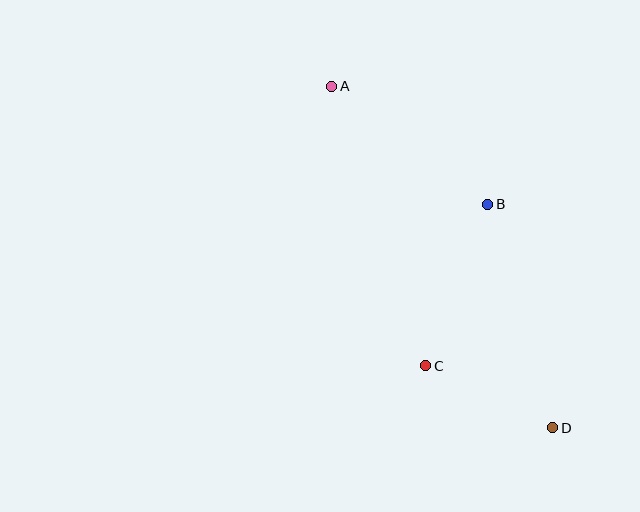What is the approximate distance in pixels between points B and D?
The distance between B and D is approximately 233 pixels.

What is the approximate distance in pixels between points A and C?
The distance between A and C is approximately 295 pixels.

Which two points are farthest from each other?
Points A and D are farthest from each other.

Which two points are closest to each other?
Points C and D are closest to each other.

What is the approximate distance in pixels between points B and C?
The distance between B and C is approximately 173 pixels.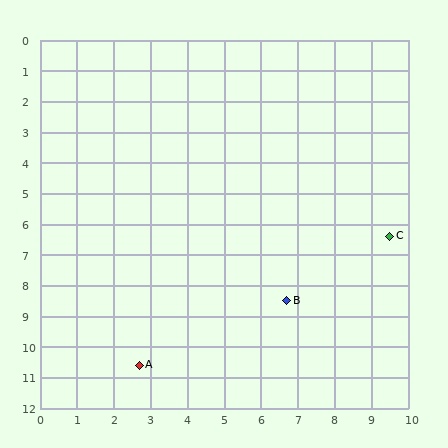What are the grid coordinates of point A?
Point A is at approximately (2.7, 10.6).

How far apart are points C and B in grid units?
Points C and B are about 3.5 grid units apart.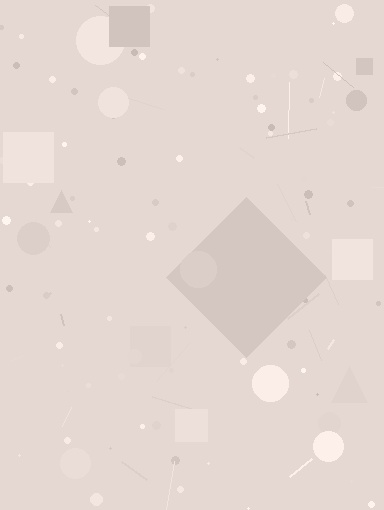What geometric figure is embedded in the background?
A diamond is embedded in the background.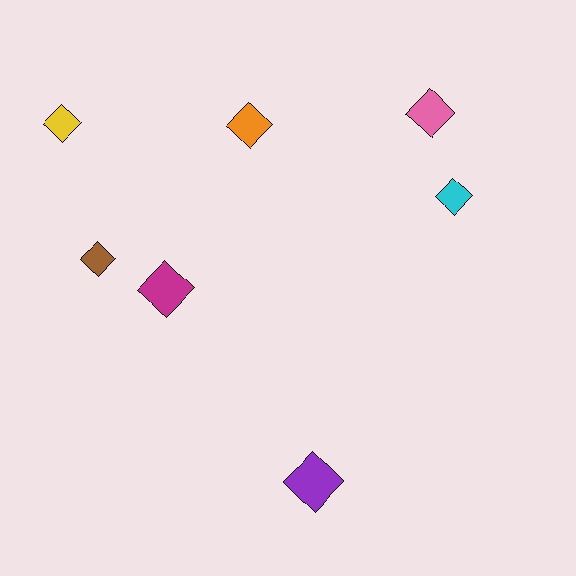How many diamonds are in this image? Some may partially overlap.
There are 7 diamonds.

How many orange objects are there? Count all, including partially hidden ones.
There is 1 orange object.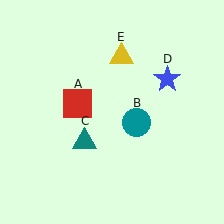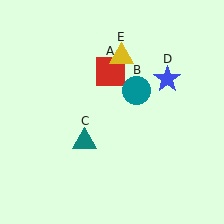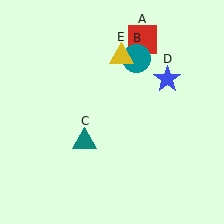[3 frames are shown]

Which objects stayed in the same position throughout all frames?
Teal triangle (object C) and blue star (object D) and yellow triangle (object E) remained stationary.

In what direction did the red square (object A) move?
The red square (object A) moved up and to the right.